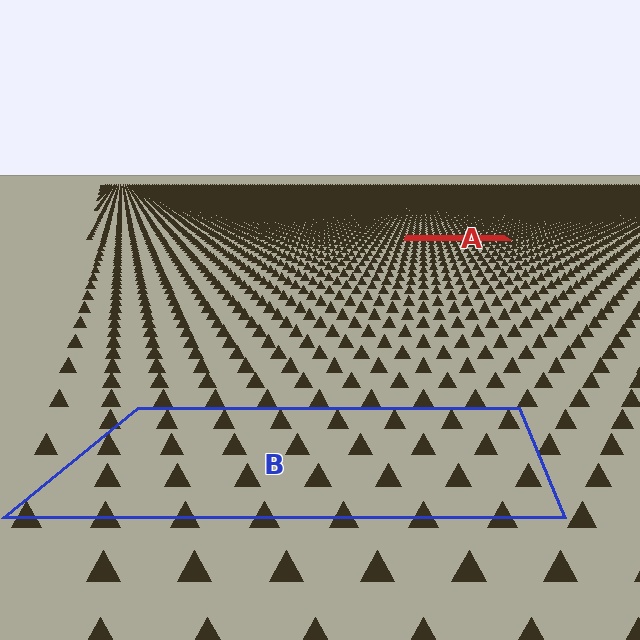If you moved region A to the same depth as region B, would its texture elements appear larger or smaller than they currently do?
They would appear larger. At a closer depth, the same texture elements are projected at a bigger on-screen size.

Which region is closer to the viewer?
Region B is closer. The texture elements there are larger and more spread out.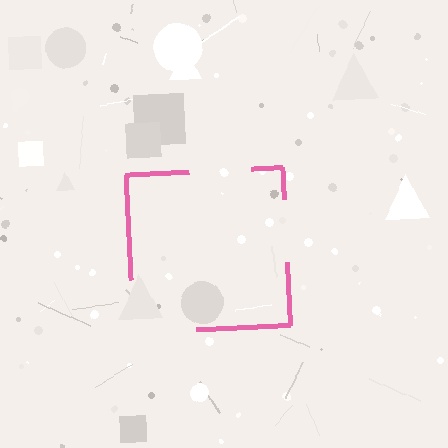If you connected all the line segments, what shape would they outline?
They would outline a square.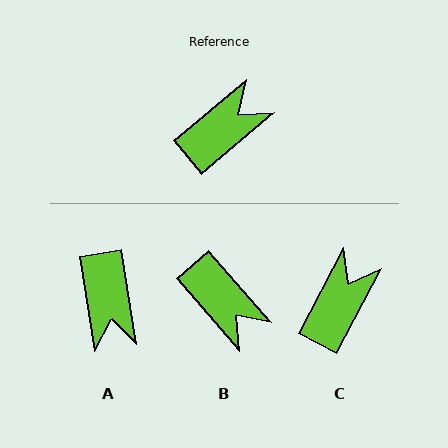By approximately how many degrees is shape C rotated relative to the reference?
Approximately 22 degrees counter-clockwise.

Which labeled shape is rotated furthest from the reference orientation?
A, about 121 degrees away.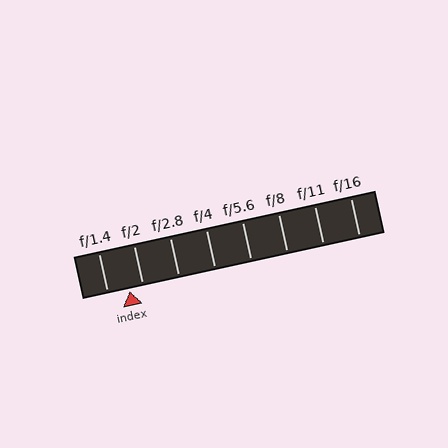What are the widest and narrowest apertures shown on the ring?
The widest aperture shown is f/1.4 and the narrowest is f/16.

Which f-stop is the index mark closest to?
The index mark is closest to f/2.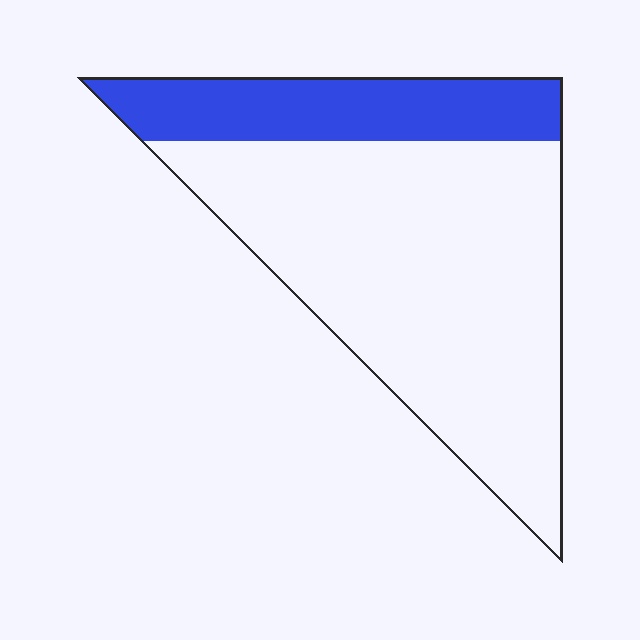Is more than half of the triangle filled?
No.